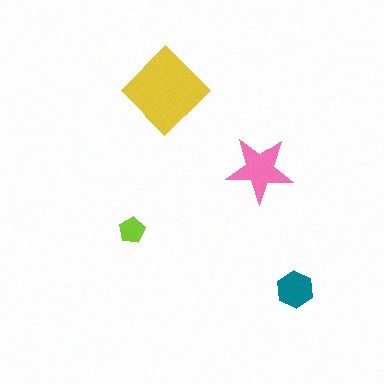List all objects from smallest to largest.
The lime pentagon, the teal hexagon, the pink star, the yellow diamond.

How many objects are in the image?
There are 4 objects in the image.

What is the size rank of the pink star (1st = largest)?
2nd.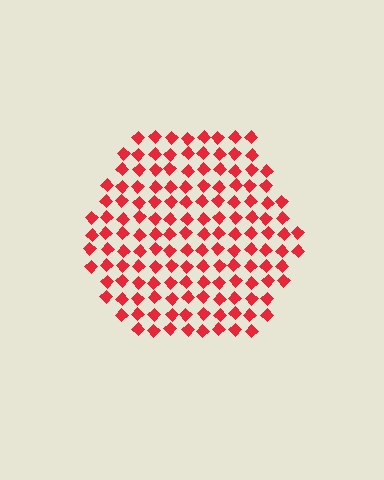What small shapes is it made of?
It is made of small diamonds.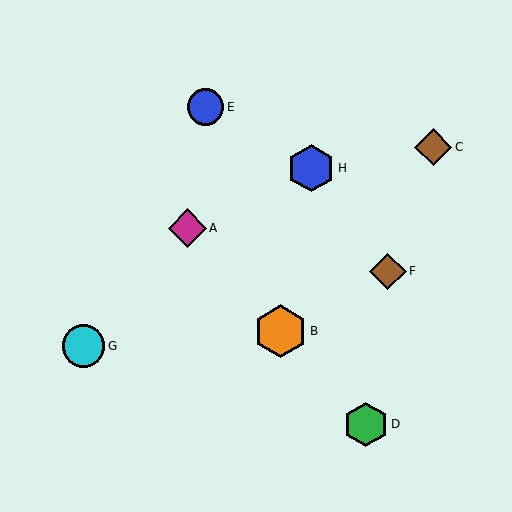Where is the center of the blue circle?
The center of the blue circle is at (206, 107).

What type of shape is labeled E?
Shape E is a blue circle.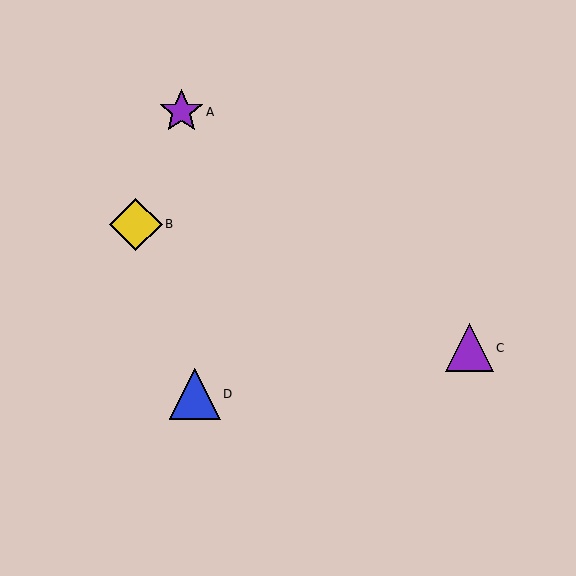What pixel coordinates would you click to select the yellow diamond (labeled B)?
Click at (136, 224) to select the yellow diamond B.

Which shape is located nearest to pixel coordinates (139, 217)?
The yellow diamond (labeled B) at (136, 224) is nearest to that location.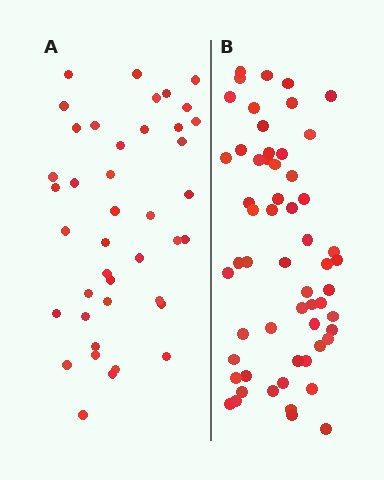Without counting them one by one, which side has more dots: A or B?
Region B (the right region) has more dots.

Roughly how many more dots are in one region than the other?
Region B has approximately 15 more dots than region A.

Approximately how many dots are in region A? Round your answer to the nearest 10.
About 40 dots. (The exact count is 41, which rounds to 40.)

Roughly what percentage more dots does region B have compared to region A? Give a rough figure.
About 40% more.